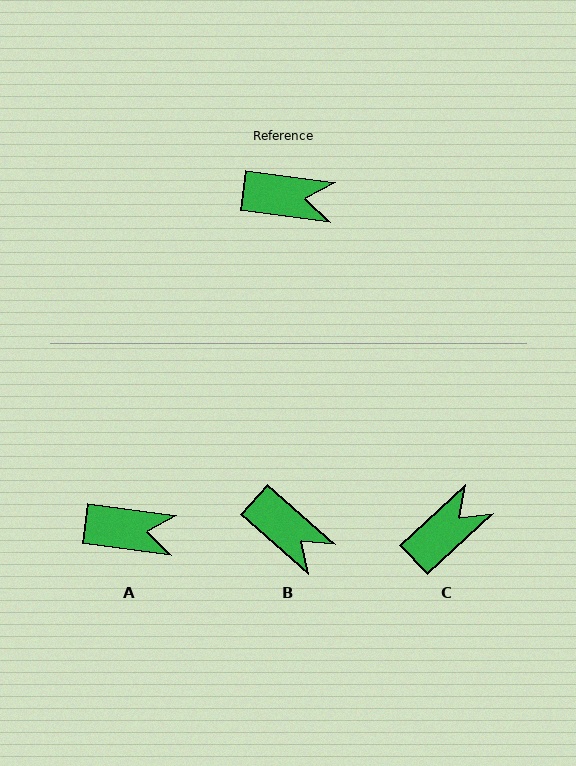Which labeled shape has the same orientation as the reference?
A.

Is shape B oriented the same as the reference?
No, it is off by about 34 degrees.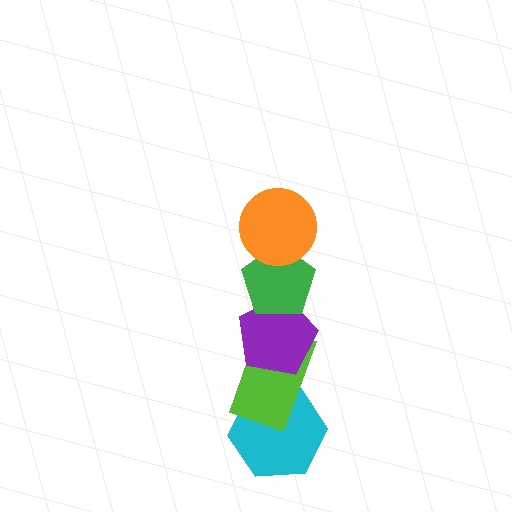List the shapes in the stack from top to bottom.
From top to bottom: the orange circle, the green pentagon, the purple pentagon, the lime rectangle, the cyan hexagon.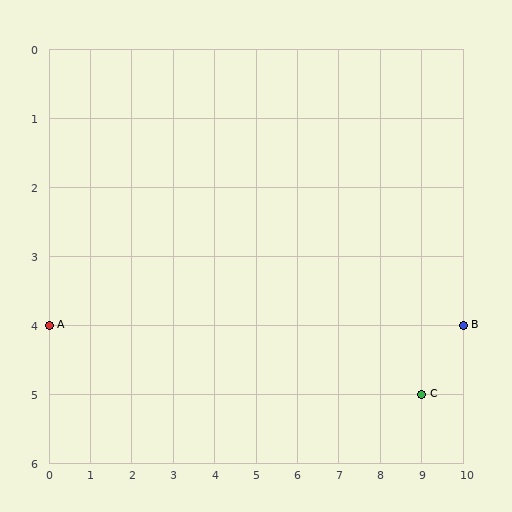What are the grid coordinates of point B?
Point B is at grid coordinates (10, 4).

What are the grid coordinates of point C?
Point C is at grid coordinates (9, 5).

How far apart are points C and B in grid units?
Points C and B are 1 column and 1 row apart (about 1.4 grid units diagonally).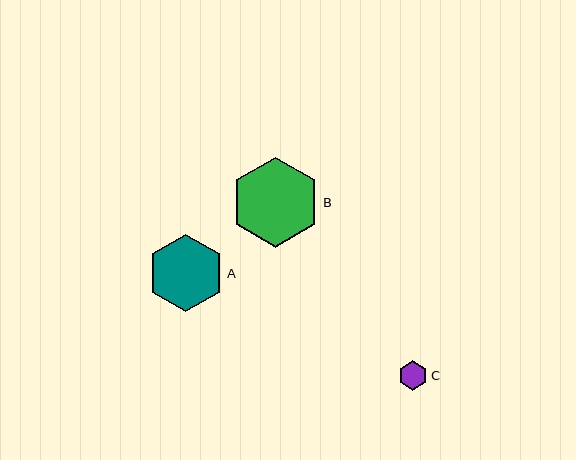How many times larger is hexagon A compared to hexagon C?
Hexagon A is approximately 2.6 times the size of hexagon C.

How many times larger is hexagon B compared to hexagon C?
Hexagon B is approximately 3.1 times the size of hexagon C.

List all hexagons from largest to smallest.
From largest to smallest: B, A, C.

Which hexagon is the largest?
Hexagon B is the largest with a size of approximately 90 pixels.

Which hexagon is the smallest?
Hexagon C is the smallest with a size of approximately 29 pixels.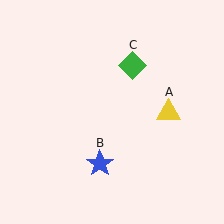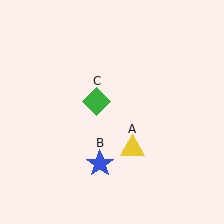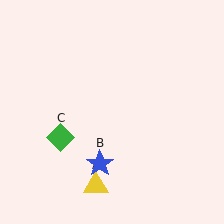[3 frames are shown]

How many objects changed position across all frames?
2 objects changed position: yellow triangle (object A), green diamond (object C).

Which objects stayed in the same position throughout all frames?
Blue star (object B) remained stationary.